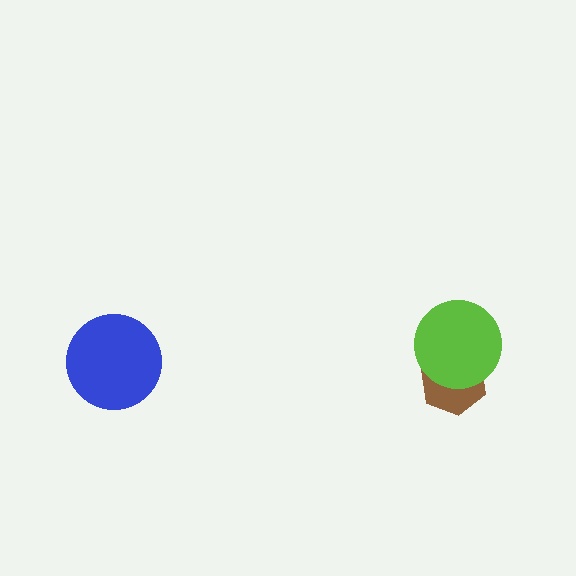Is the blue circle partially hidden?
No, no other shape covers it.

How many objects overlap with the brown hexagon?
1 object overlaps with the brown hexagon.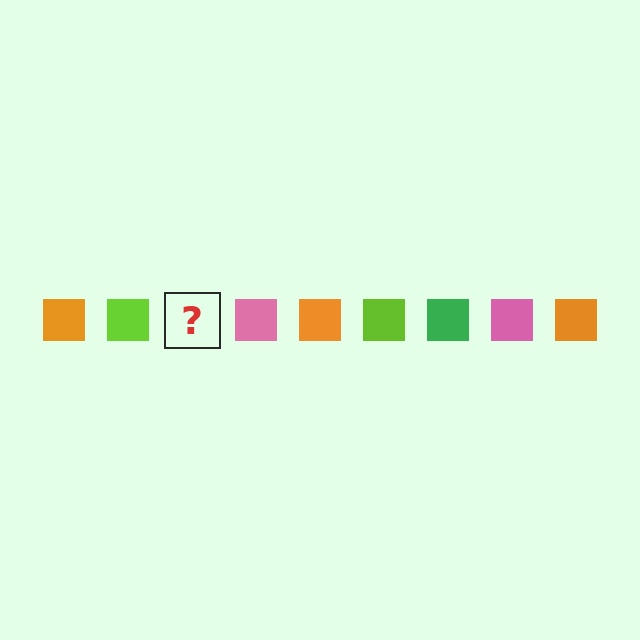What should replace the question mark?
The question mark should be replaced with a green square.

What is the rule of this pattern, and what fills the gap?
The rule is that the pattern cycles through orange, lime, green, pink squares. The gap should be filled with a green square.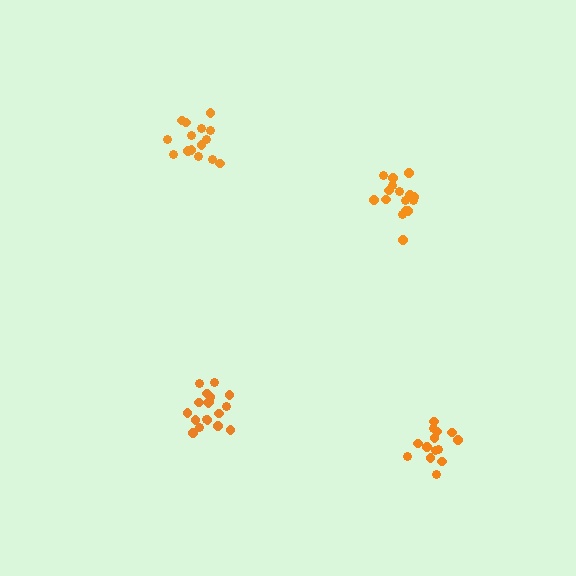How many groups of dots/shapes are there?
There are 4 groups.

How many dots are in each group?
Group 1: 15 dots, Group 2: 18 dots, Group 3: 14 dots, Group 4: 16 dots (63 total).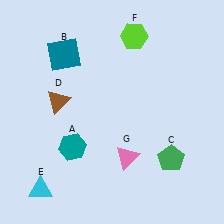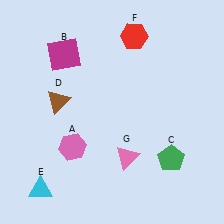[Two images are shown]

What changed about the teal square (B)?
In Image 1, B is teal. In Image 2, it changed to magenta.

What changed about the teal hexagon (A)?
In Image 1, A is teal. In Image 2, it changed to pink.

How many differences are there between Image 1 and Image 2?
There are 3 differences between the two images.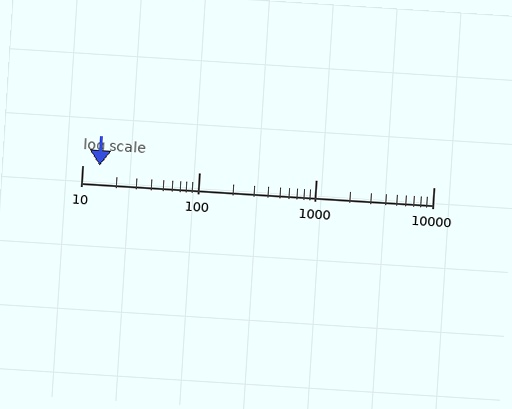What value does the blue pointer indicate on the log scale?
The pointer indicates approximately 14.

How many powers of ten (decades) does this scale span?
The scale spans 3 decades, from 10 to 10000.